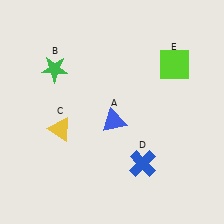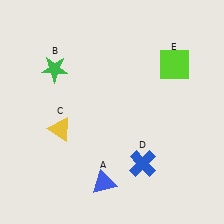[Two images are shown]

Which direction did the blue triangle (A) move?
The blue triangle (A) moved down.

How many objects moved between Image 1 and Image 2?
1 object moved between the two images.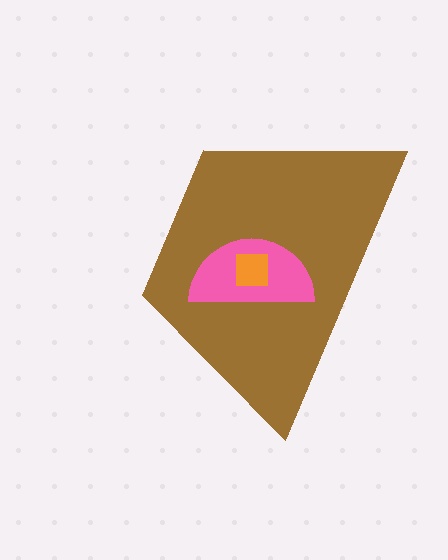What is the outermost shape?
The brown trapezoid.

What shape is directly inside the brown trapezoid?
The pink semicircle.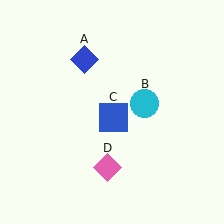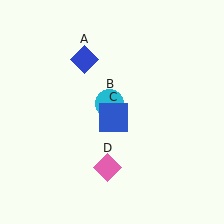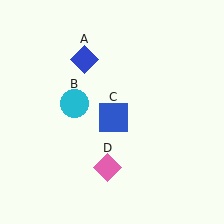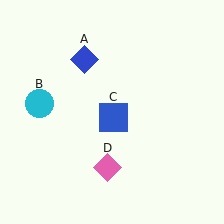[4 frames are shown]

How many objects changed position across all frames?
1 object changed position: cyan circle (object B).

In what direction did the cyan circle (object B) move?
The cyan circle (object B) moved left.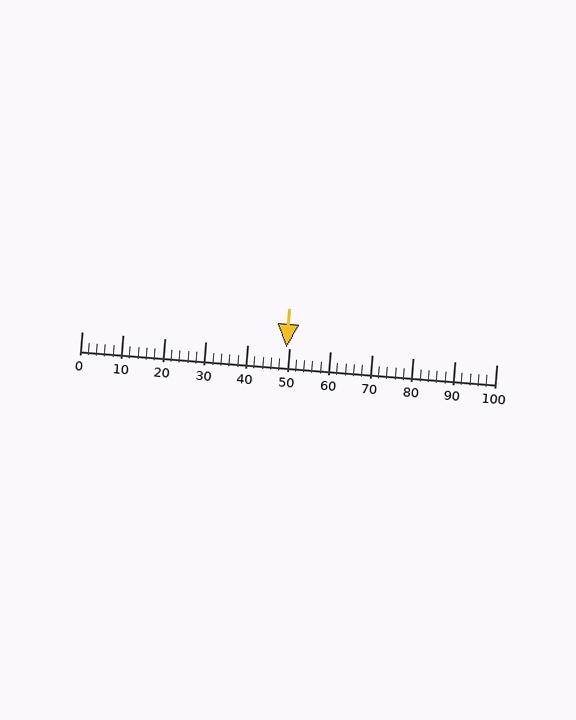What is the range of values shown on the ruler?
The ruler shows values from 0 to 100.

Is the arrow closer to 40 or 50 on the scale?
The arrow is closer to 50.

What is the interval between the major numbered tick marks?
The major tick marks are spaced 10 units apart.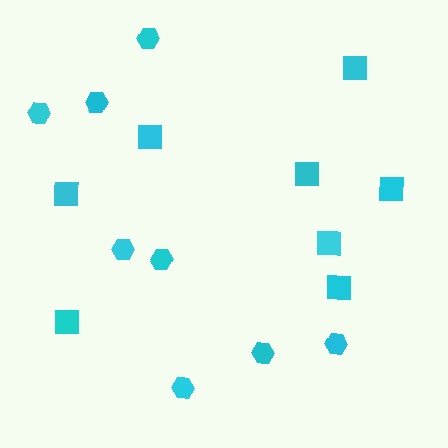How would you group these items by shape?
There are 2 groups: one group of squares (8) and one group of hexagons (8).